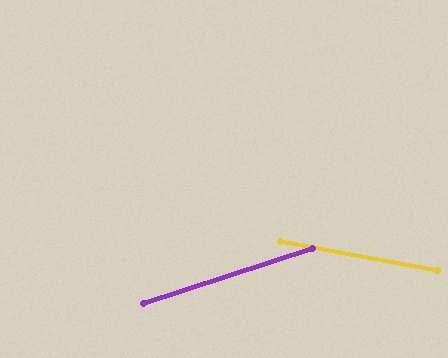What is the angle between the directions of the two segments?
Approximately 29 degrees.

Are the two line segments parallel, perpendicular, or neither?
Neither parallel nor perpendicular — they differ by about 29°.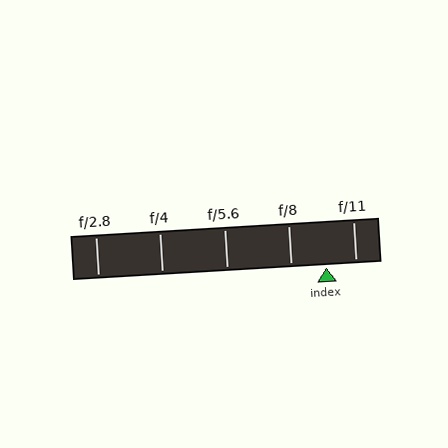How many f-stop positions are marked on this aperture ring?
There are 5 f-stop positions marked.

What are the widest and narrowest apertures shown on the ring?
The widest aperture shown is f/2.8 and the narrowest is f/11.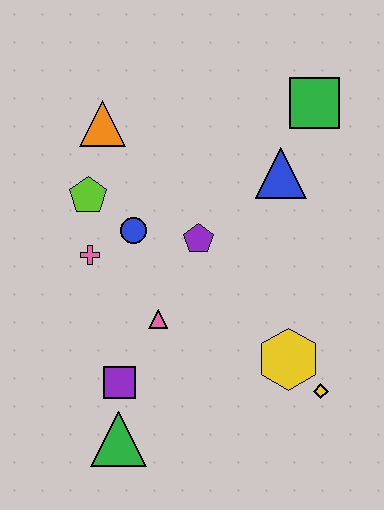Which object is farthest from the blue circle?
The yellow diamond is farthest from the blue circle.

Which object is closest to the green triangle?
The purple square is closest to the green triangle.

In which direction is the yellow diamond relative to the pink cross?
The yellow diamond is to the right of the pink cross.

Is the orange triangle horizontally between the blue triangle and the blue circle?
No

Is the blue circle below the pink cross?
No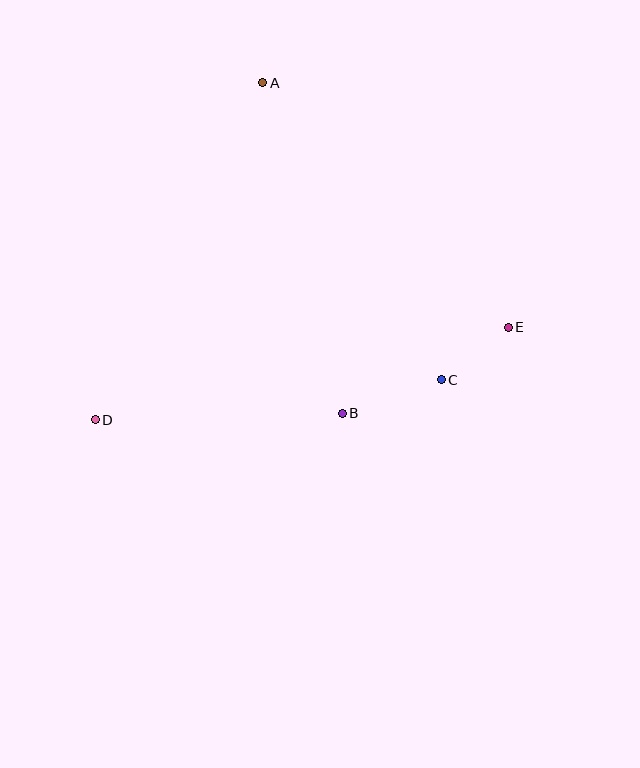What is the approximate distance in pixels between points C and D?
The distance between C and D is approximately 349 pixels.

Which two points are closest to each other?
Points C and E are closest to each other.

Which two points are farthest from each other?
Points D and E are farthest from each other.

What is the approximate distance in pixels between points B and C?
The distance between B and C is approximately 105 pixels.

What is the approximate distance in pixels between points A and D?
The distance between A and D is approximately 376 pixels.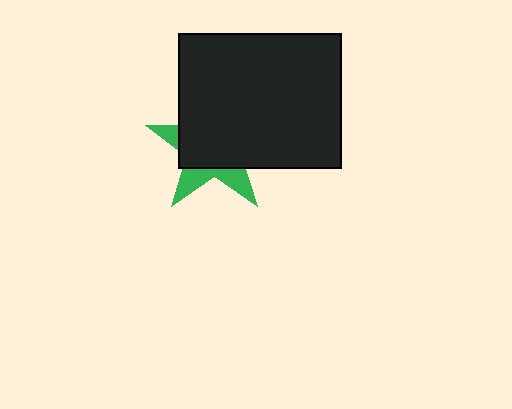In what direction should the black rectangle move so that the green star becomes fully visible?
The black rectangle should move toward the upper-right. That is the shortest direction to clear the overlap and leave the green star fully visible.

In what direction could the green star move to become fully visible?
The green star could move toward the lower-left. That would shift it out from behind the black rectangle entirely.